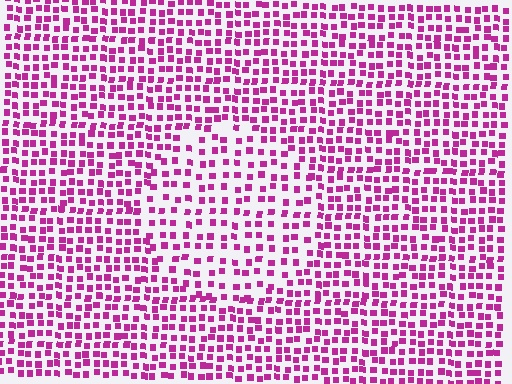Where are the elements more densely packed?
The elements are more densely packed outside the circle boundary.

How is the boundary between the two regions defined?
The boundary is defined by a change in element density (approximately 1.6x ratio). All elements are the same color, size, and shape.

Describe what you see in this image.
The image contains small magenta elements arranged at two different densities. A circle-shaped region is visible where the elements are less densely packed than the surrounding area.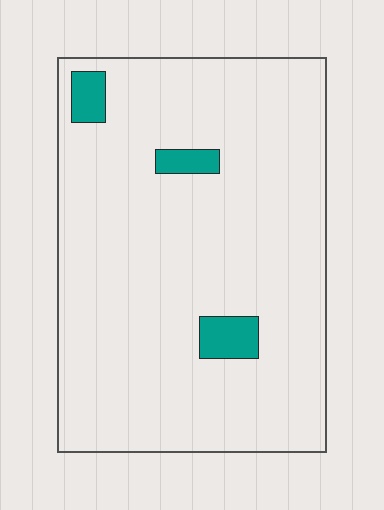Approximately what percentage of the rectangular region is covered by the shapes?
Approximately 5%.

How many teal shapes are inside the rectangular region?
3.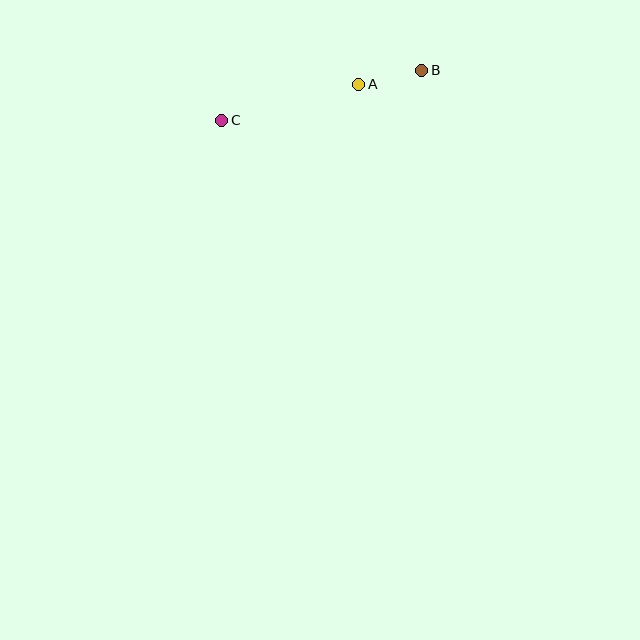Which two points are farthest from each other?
Points B and C are farthest from each other.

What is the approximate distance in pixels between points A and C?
The distance between A and C is approximately 141 pixels.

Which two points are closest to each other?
Points A and B are closest to each other.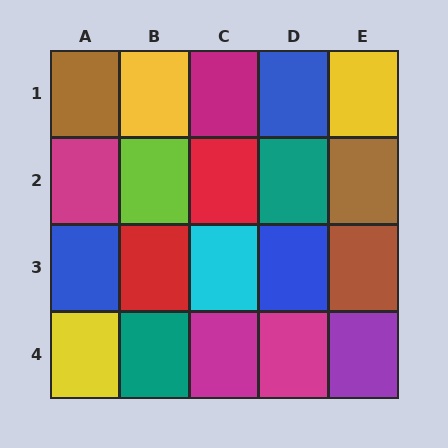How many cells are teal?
2 cells are teal.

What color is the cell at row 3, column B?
Red.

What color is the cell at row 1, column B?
Yellow.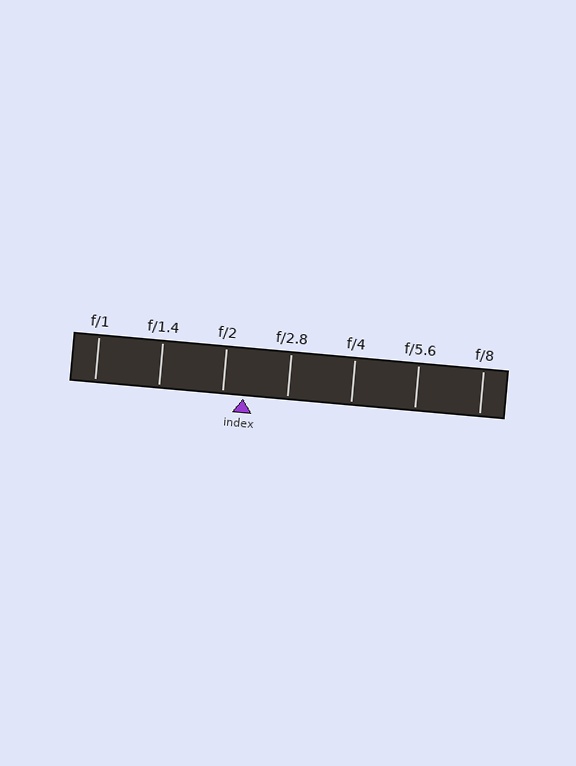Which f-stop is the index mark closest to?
The index mark is closest to f/2.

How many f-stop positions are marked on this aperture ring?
There are 7 f-stop positions marked.